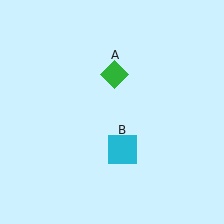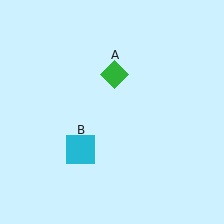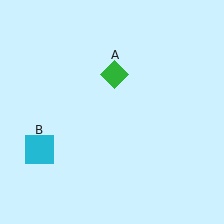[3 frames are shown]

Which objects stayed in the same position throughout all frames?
Green diamond (object A) remained stationary.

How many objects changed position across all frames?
1 object changed position: cyan square (object B).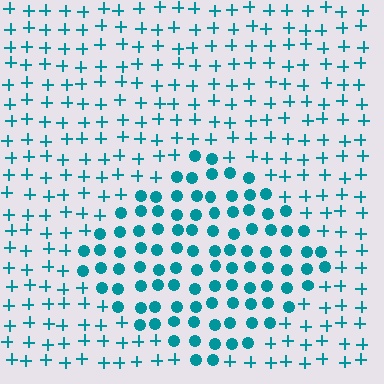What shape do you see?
I see a diamond.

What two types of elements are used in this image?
The image uses circles inside the diamond region and plus signs outside it.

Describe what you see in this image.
The image is filled with small teal elements arranged in a uniform grid. A diamond-shaped region contains circles, while the surrounding area contains plus signs. The boundary is defined purely by the change in element shape.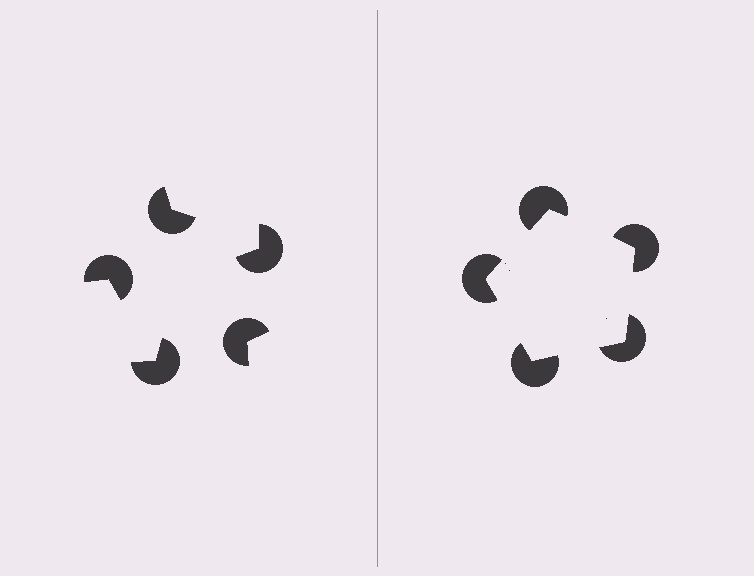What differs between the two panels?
The pac-man discs are positioned identically on both sides; only the wedge orientations differ. On the right they align to a pentagon; on the left they are misaligned.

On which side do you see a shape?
An illusory pentagon appears on the right side. On the left side the wedge cuts are rotated, so no coherent shape forms.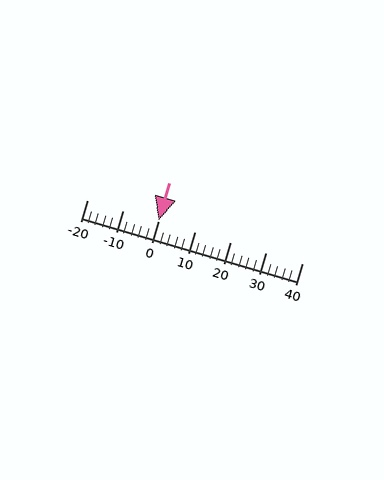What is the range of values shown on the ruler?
The ruler shows values from -20 to 40.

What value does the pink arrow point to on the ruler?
The pink arrow points to approximately 0.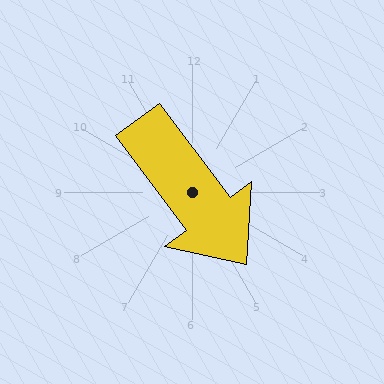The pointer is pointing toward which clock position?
Roughly 5 o'clock.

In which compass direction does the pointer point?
Southeast.